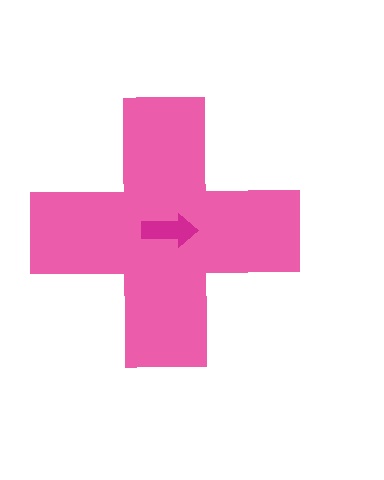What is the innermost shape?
The magenta arrow.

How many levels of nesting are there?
2.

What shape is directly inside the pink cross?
The magenta arrow.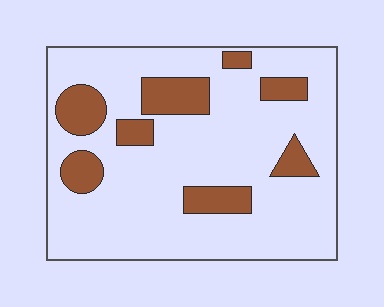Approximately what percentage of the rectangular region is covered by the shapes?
Approximately 20%.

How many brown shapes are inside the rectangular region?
8.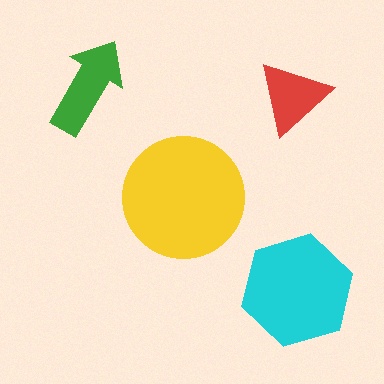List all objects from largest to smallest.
The yellow circle, the cyan hexagon, the green arrow, the red triangle.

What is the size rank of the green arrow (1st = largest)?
3rd.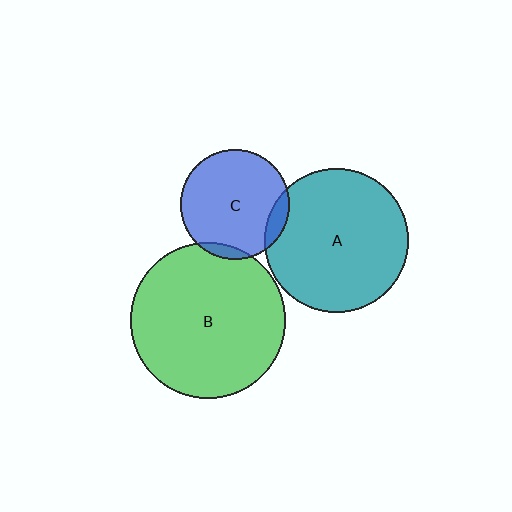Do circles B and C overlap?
Yes.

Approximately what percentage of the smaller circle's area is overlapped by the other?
Approximately 5%.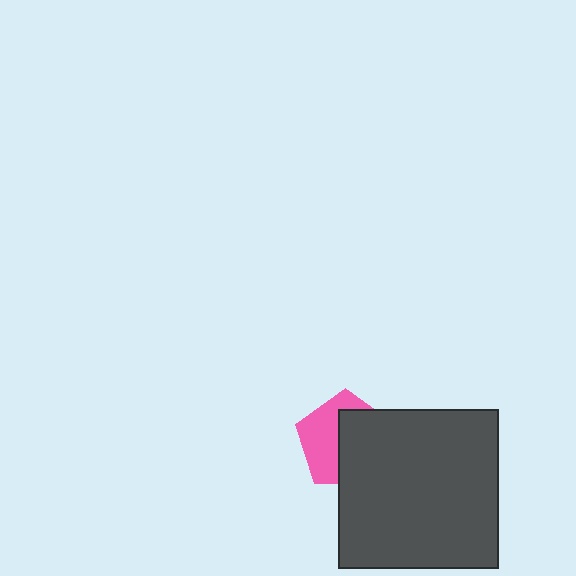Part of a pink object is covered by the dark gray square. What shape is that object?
It is a pentagon.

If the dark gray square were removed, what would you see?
You would see the complete pink pentagon.